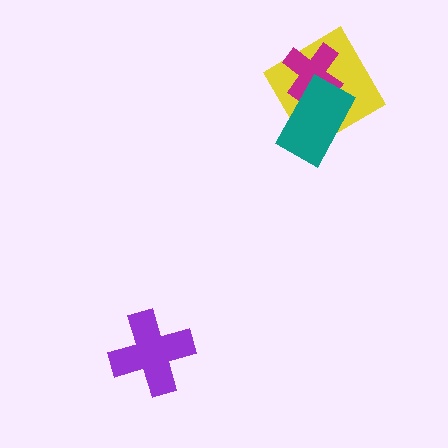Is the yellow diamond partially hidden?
Yes, it is partially covered by another shape.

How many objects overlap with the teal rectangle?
2 objects overlap with the teal rectangle.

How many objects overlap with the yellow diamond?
2 objects overlap with the yellow diamond.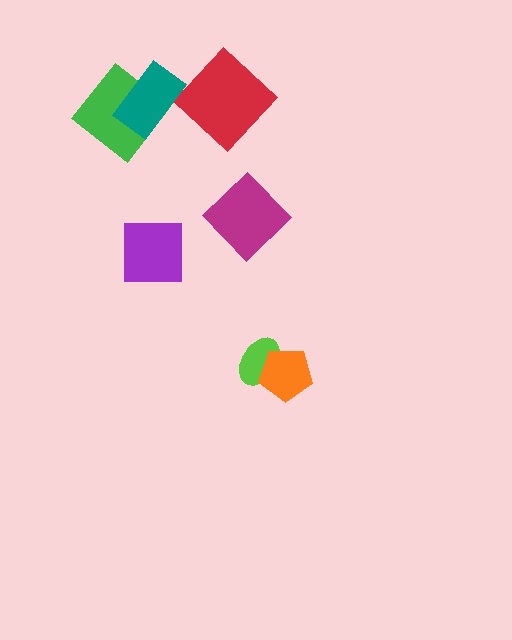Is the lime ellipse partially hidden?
Yes, it is partially covered by another shape.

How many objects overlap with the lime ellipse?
1 object overlaps with the lime ellipse.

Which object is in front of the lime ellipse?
The orange pentagon is in front of the lime ellipse.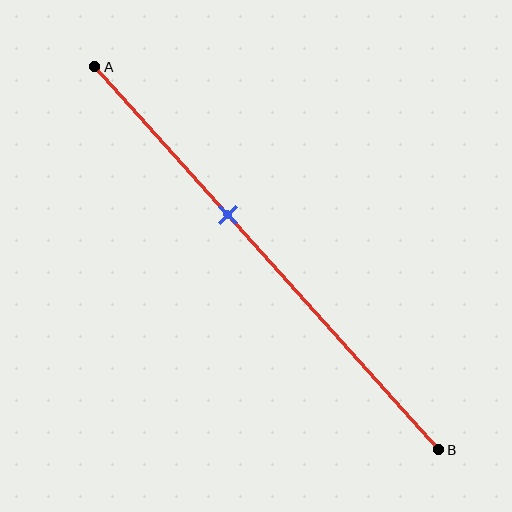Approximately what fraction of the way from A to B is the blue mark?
The blue mark is approximately 40% of the way from A to B.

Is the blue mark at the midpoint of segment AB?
No, the mark is at about 40% from A, not at the 50% midpoint.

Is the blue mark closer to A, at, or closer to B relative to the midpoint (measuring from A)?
The blue mark is closer to point A than the midpoint of segment AB.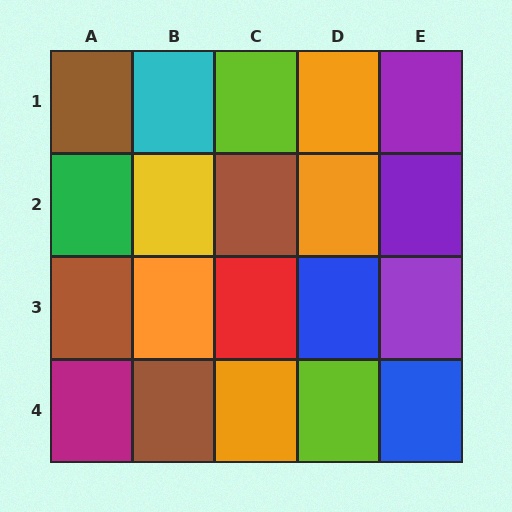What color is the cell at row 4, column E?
Blue.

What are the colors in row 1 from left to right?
Brown, cyan, lime, orange, purple.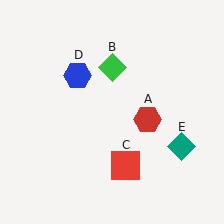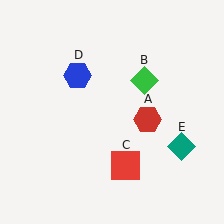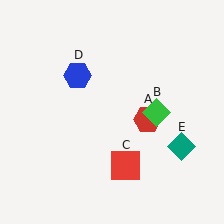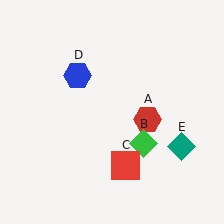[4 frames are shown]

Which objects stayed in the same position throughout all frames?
Red hexagon (object A) and red square (object C) and blue hexagon (object D) and teal diamond (object E) remained stationary.